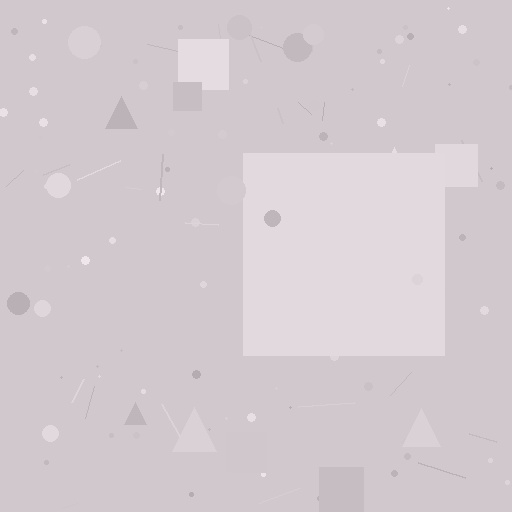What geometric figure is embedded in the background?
A square is embedded in the background.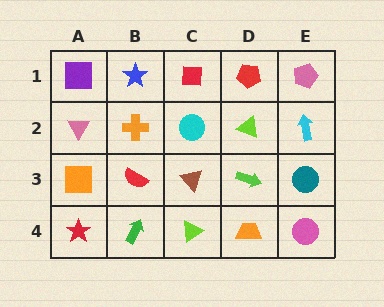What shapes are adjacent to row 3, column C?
A cyan circle (row 2, column C), a lime triangle (row 4, column C), a red semicircle (row 3, column B), a lime arrow (row 3, column D).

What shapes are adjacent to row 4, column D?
A lime arrow (row 3, column D), a lime triangle (row 4, column C), a pink circle (row 4, column E).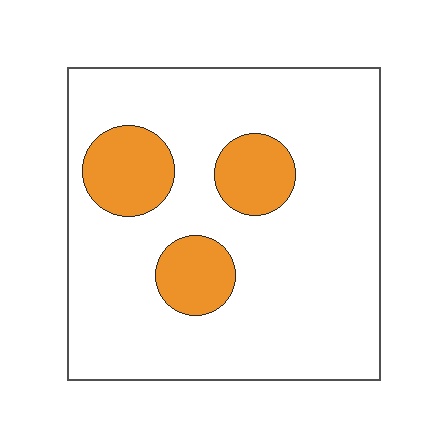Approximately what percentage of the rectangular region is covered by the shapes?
Approximately 15%.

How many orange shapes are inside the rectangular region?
3.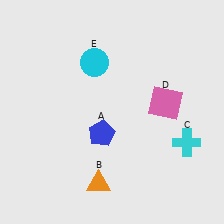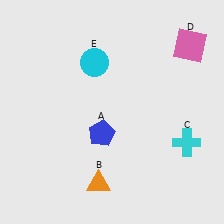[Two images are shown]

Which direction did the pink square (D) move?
The pink square (D) moved up.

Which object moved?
The pink square (D) moved up.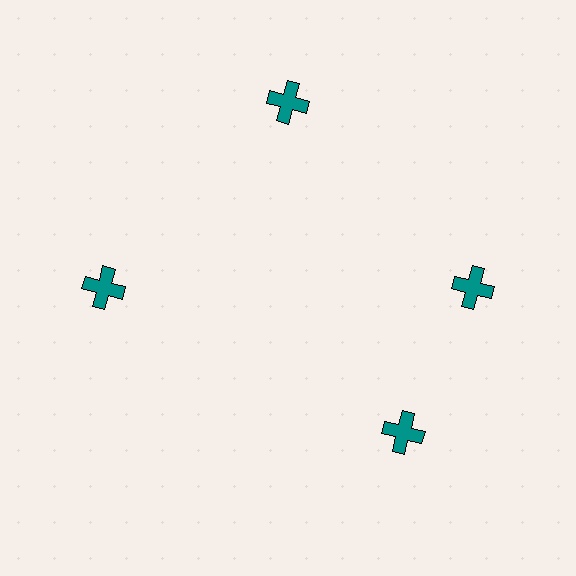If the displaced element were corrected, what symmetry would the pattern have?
It would have 4-fold rotational symmetry — the pattern would map onto itself every 90 degrees.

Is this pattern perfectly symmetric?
No. The 4 teal crosses are arranged in a ring, but one element near the 6 o'clock position is rotated out of alignment along the ring, breaking the 4-fold rotational symmetry.